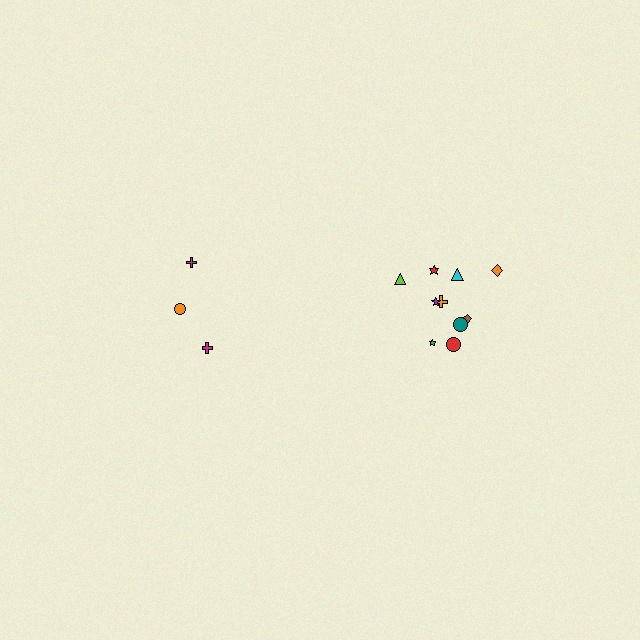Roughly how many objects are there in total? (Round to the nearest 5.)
Roughly 15 objects in total.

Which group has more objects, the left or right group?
The right group.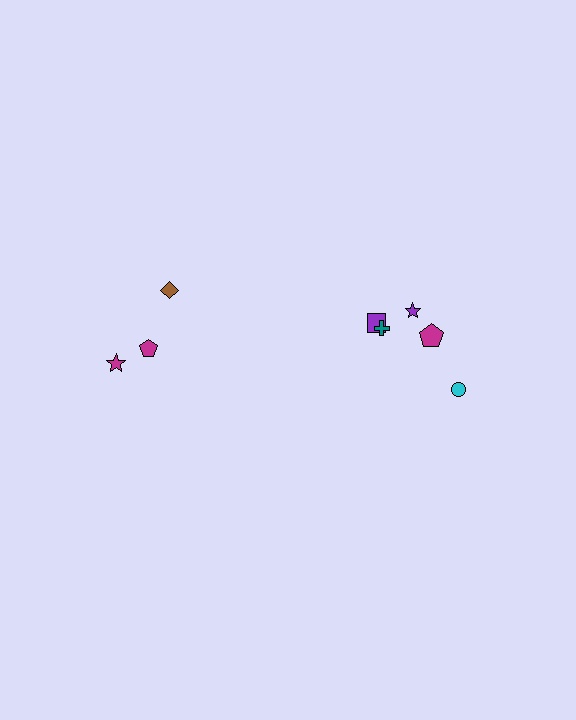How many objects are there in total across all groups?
There are 8 objects.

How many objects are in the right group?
There are 5 objects.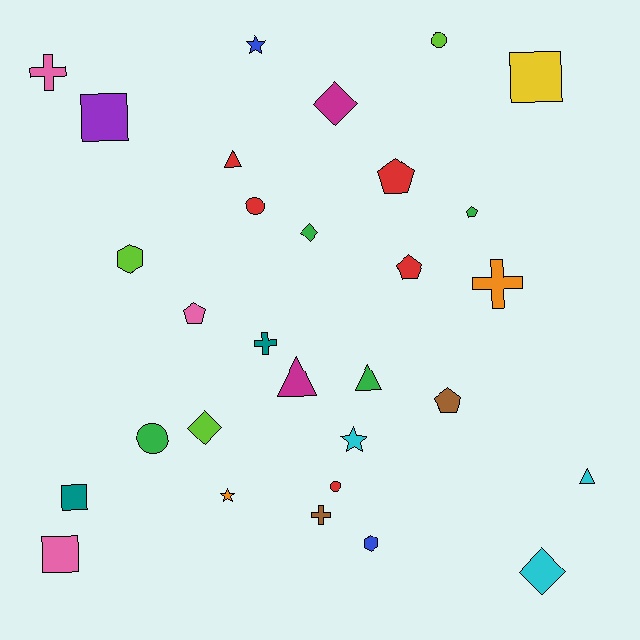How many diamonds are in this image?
There are 4 diamonds.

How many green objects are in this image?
There are 4 green objects.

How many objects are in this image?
There are 30 objects.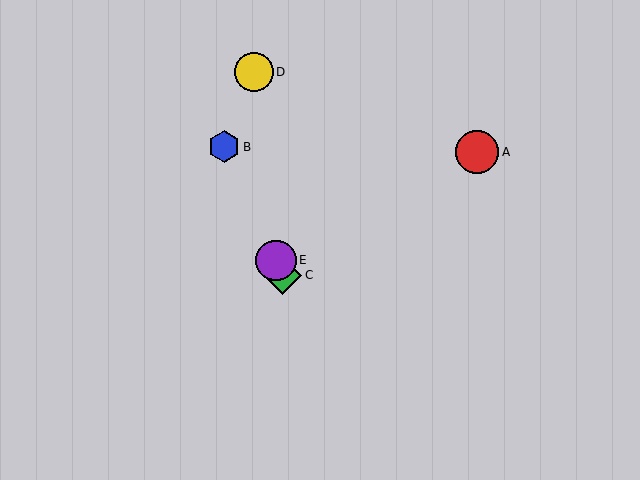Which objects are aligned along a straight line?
Objects B, C, E are aligned along a straight line.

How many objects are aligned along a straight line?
3 objects (B, C, E) are aligned along a straight line.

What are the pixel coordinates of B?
Object B is at (224, 147).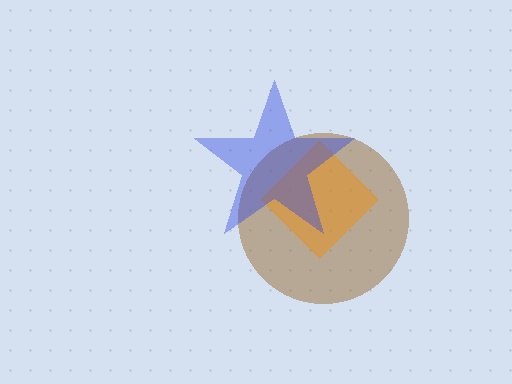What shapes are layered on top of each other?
The layered shapes are: a brown circle, an orange diamond, a blue star.